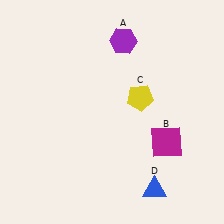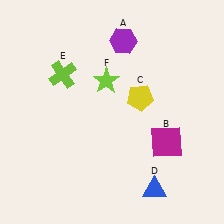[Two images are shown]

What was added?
A lime cross (E), a lime star (F) were added in Image 2.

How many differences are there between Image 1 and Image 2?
There are 2 differences between the two images.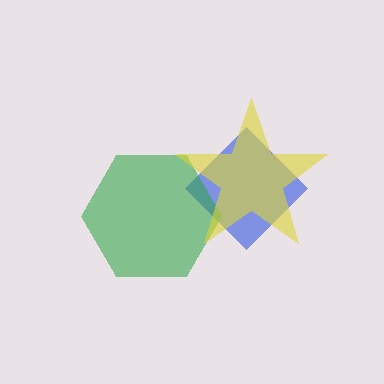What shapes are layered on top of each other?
The layered shapes are: a blue diamond, a green hexagon, a yellow star.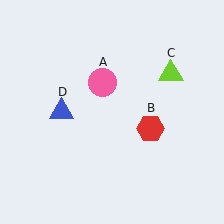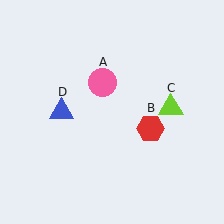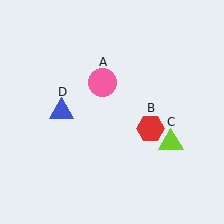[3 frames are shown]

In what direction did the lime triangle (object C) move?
The lime triangle (object C) moved down.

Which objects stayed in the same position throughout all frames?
Pink circle (object A) and red hexagon (object B) and blue triangle (object D) remained stationary.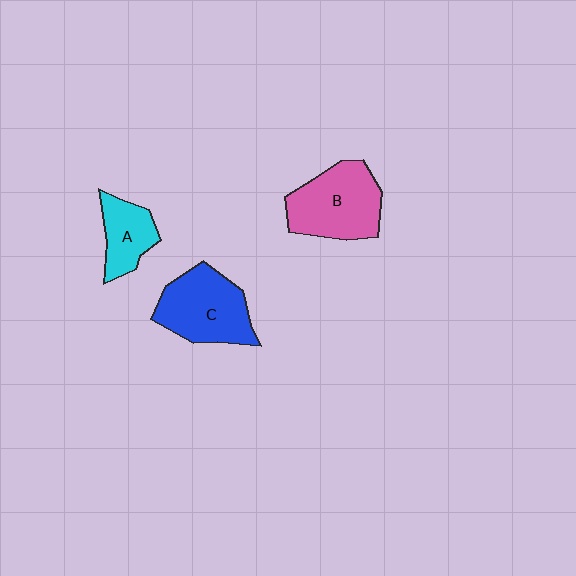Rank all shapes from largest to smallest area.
From largest to smallest: B (pink), C (blue), A (cyan).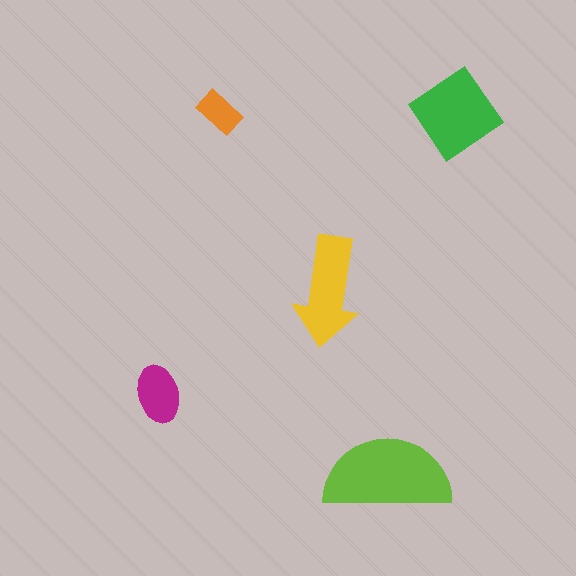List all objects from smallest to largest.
The orange rectangle, the magenta ellipse, the yellow arrow, the green diamond, the lime semicircle.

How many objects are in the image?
There are 5 objects in the image.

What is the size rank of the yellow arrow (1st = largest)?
3rd.